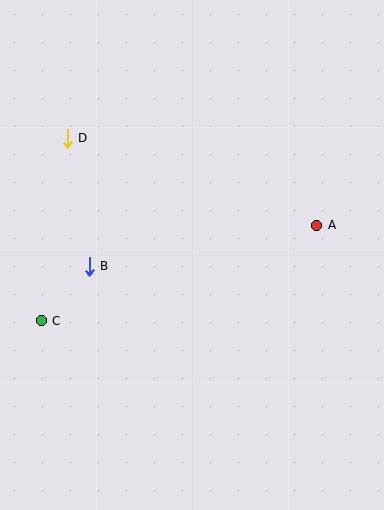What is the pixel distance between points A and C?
The distance between A and C is 291 pixels.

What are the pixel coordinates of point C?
Point C is at (41, 321).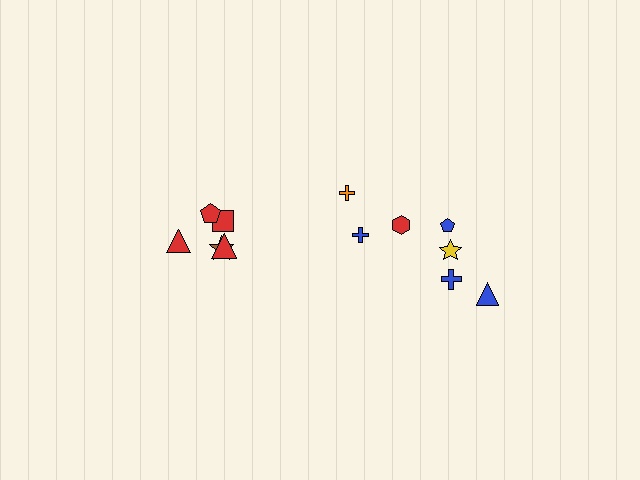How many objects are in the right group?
There are 7 objects.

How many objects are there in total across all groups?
There are 12 objects.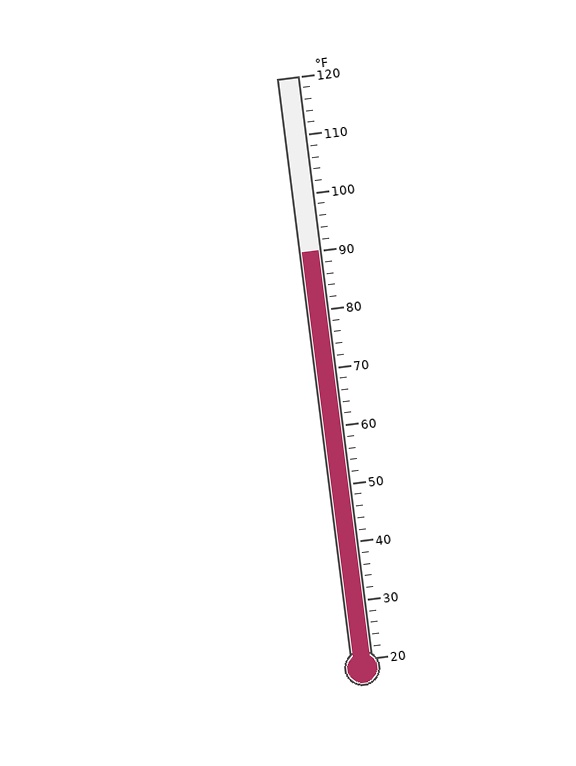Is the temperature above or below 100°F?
The temperature is below 100°F.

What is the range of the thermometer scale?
The thermometer scale ranges from 20°F to 120°F.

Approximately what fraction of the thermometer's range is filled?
The thermometer is filled to approximately 70% of its range.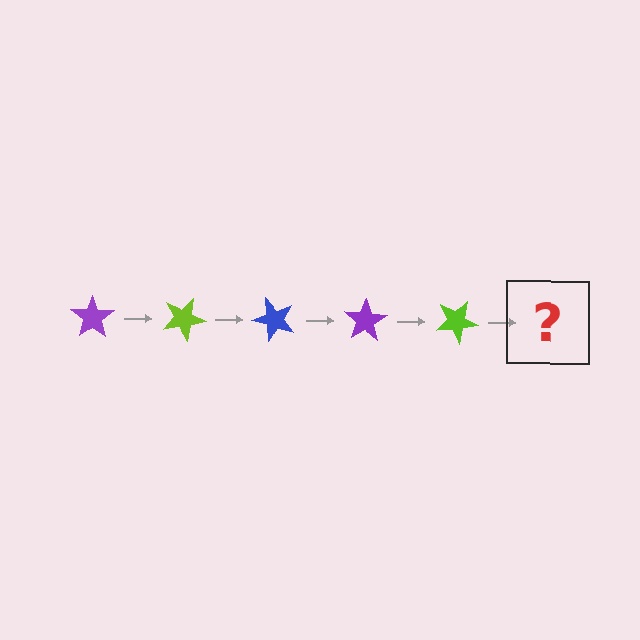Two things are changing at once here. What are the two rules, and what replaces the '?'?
The two rules are that it rotates 25 degrees each step and the color cycles through purple, lime, and blue. The '?' should be a blue star, rotated 125 degrees from the start.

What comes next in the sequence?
The next element should be a blue star, rotated 125 degrees from the start.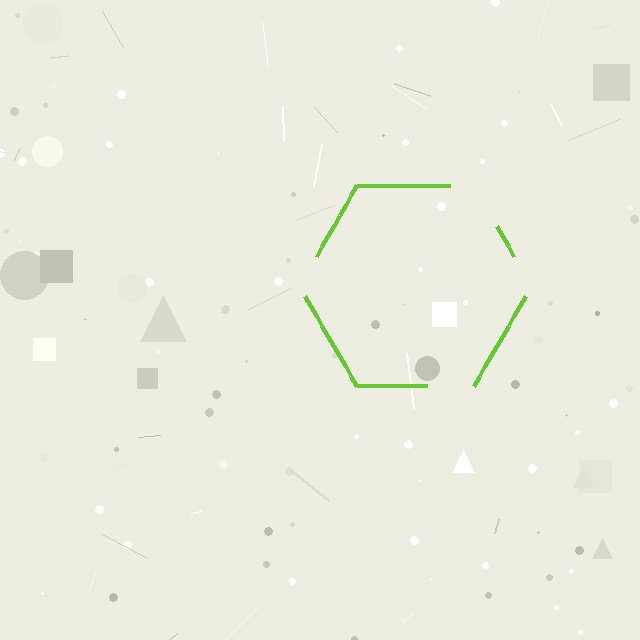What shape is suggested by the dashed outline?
The dashed outline suggests a hexagon.